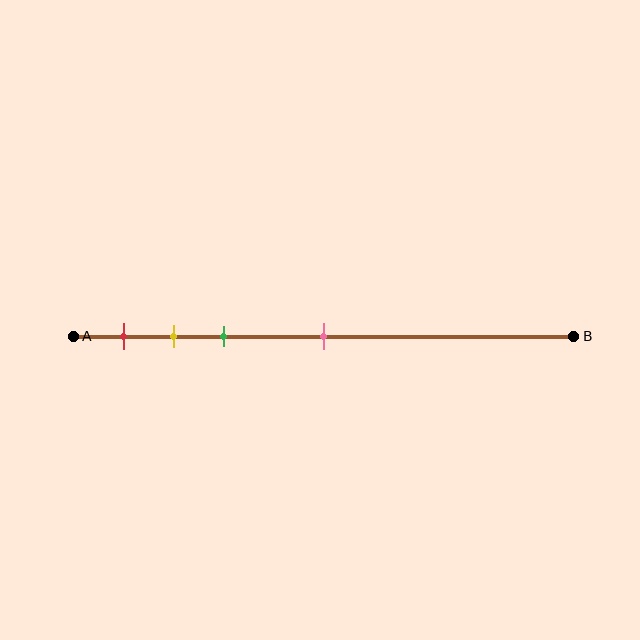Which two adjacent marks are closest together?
The yellow and green marks are the closest adjacent pair.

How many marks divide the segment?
There are 4 marks dividing the segment.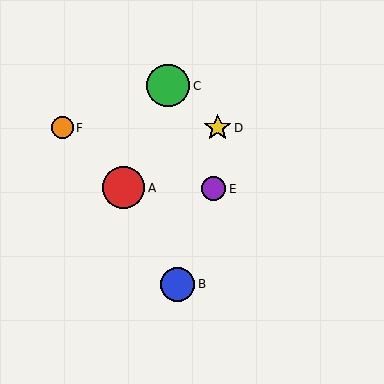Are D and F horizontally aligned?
Yes, both are at y≈128.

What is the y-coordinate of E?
Object E is at y≈189.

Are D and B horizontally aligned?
No, D is at y≈128 and B is at y≈284.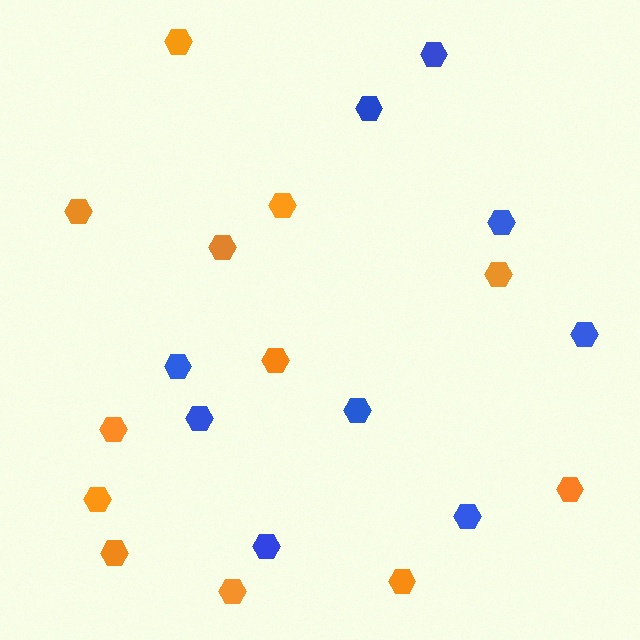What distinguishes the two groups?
There are 2 groups: one group of blue hexagons (9) and one group of orange hexagons (12).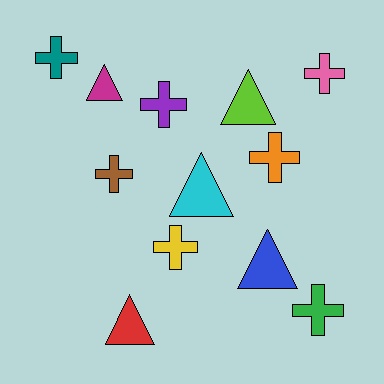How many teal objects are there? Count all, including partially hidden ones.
There is 1 teal object.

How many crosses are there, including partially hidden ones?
There are 7 crosses.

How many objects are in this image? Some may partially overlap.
There are 12 objects.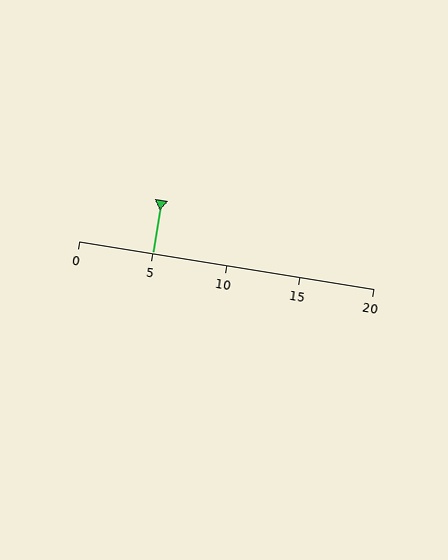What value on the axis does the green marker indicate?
The marker indicates approximately 5.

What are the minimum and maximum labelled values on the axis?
The axis runs from 0 to 20.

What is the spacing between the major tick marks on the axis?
The major ticks are spaced 5 apart.